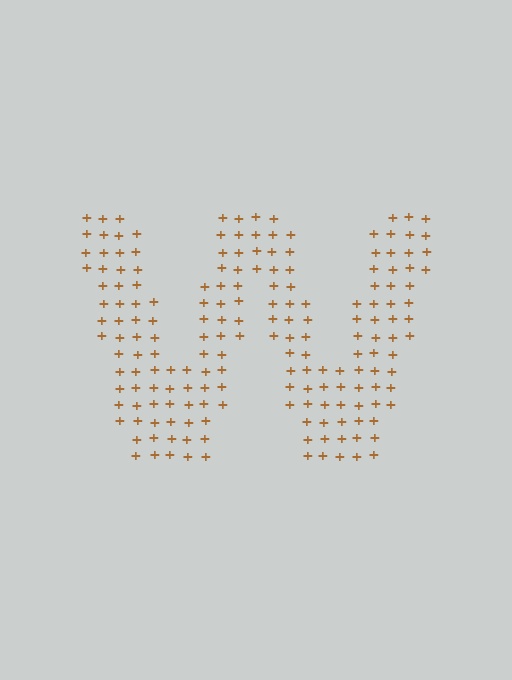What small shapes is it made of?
It is made of small plus signs.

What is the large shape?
The large shape is the letter W.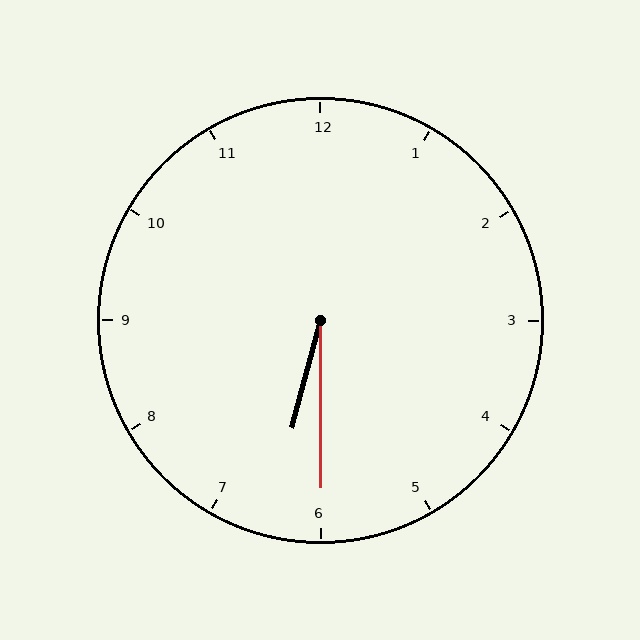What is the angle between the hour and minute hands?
Approximately 15 degrees.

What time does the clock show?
6:30.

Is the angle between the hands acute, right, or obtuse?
It is acute.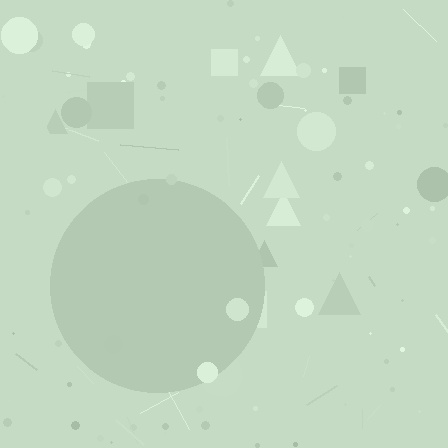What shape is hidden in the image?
A circle is hidden in the image.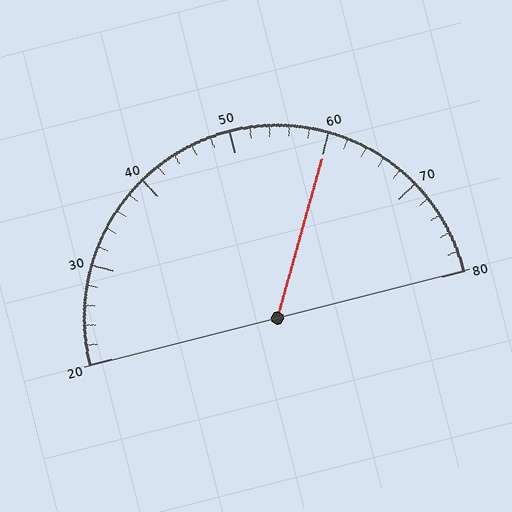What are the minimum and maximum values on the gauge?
The gauge ranges from 20 to 80.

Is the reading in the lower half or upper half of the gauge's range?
The reading is in the upper half of the range (20 to 80).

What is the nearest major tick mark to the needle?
The nearest major tick mark is 60.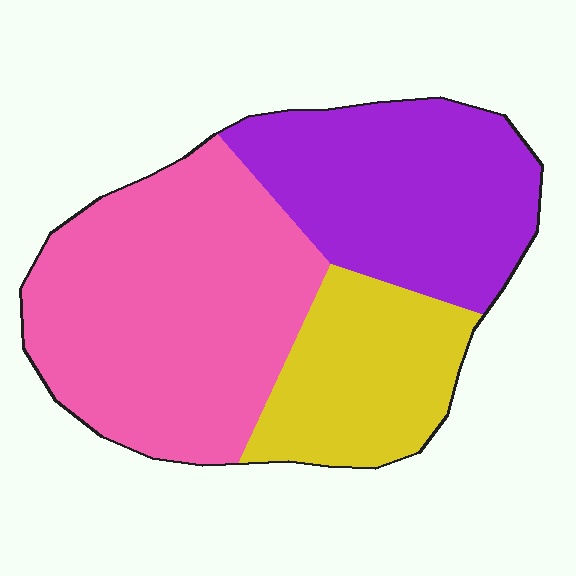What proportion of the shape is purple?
Purple takes up about one third (1/3) of the shape.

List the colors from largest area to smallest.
From largest to smallest: pink, purple, yellow.